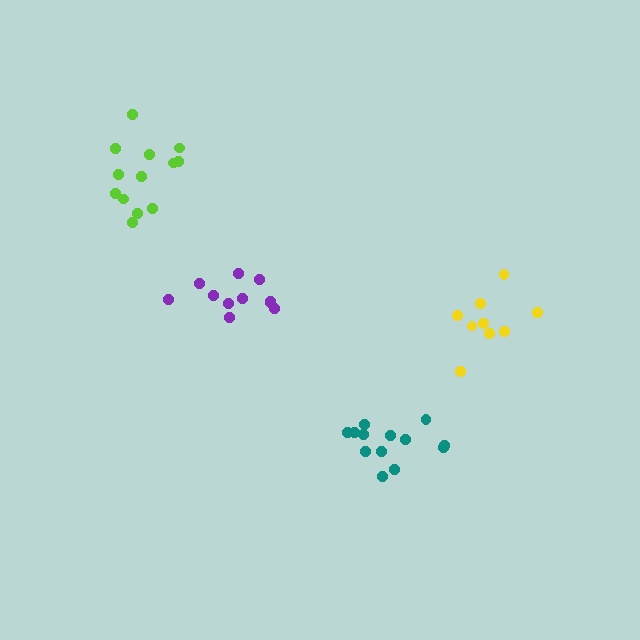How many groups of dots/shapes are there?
There are 4 groups.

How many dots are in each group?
Group 1: 13 dots, Group 2: 13 dots, Group 3: 11 dots, Group 4: 9 dots (46 total).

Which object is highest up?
The lime cluster is topmost.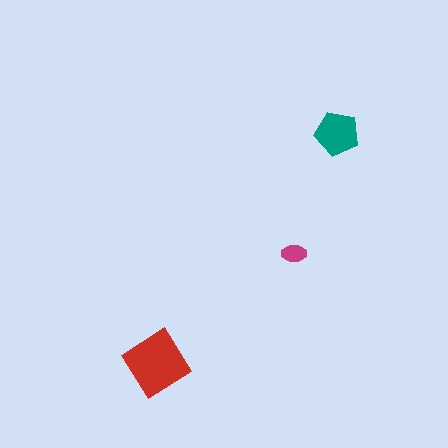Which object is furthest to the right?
The teal pentagon is rightmost.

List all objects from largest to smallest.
The red diamond, the teal pentagon, the magenta ellipse.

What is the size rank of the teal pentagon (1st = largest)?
2nd.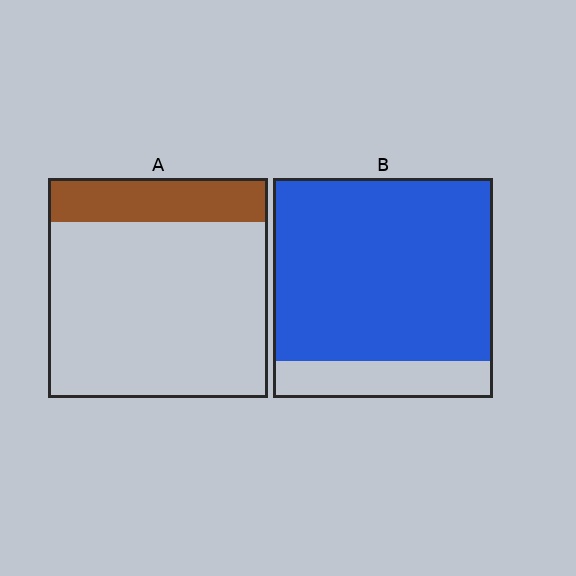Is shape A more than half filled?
No.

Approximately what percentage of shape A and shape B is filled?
A is approximately 20% and B is approximately 85%.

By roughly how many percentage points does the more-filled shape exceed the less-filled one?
By roughly 65 percentage points (B over A).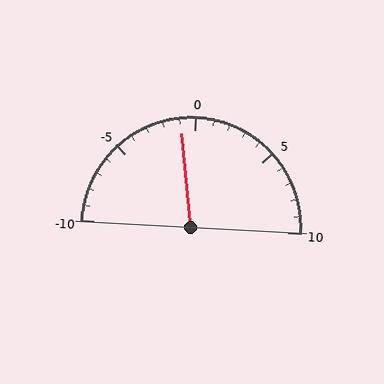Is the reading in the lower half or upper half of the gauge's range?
The reading is in the lower half of the range (-10 to 10).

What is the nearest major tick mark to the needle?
The nearest major tick mark is 0.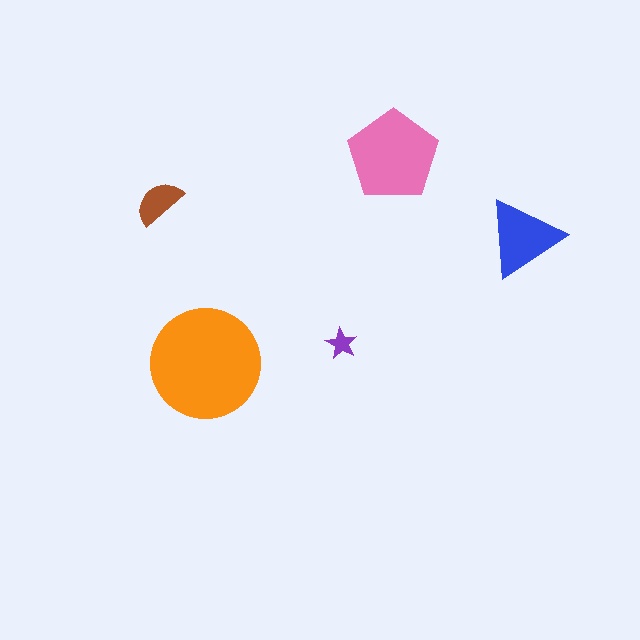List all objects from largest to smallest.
The orange circle, the pink pentagon, the blue triangle, the brown semicircle, the purple star.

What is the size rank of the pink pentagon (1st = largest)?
2nd.